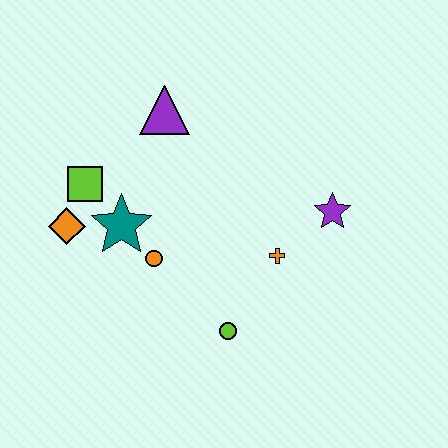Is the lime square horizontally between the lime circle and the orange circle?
No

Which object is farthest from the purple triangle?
The lime circle is farthest from the purple triangle.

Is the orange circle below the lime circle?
No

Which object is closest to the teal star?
The orange circle is closest to the teal star.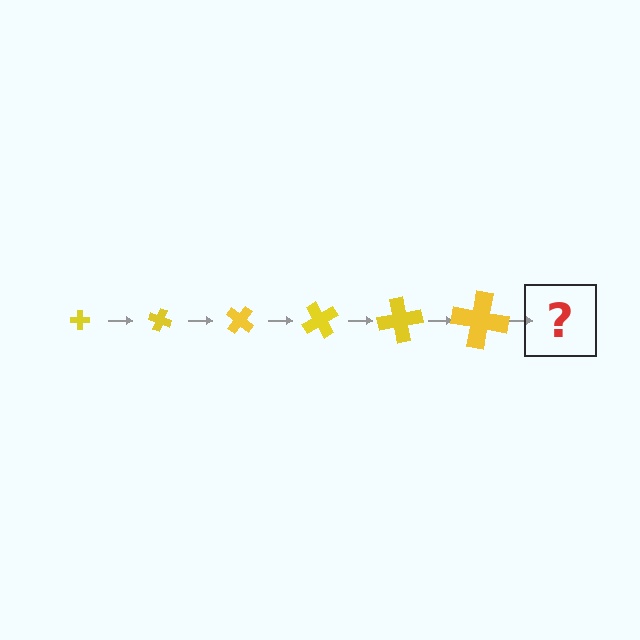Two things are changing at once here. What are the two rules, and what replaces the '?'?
The two rules are that the cross grows larger each step and it rotates 20 degrees each step. The '?' should be a cross, larger than the previous one and rotated 120 degrees from the start.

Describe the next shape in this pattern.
It should be a cross, larger than the previous one and rotated 120 degrees from the start.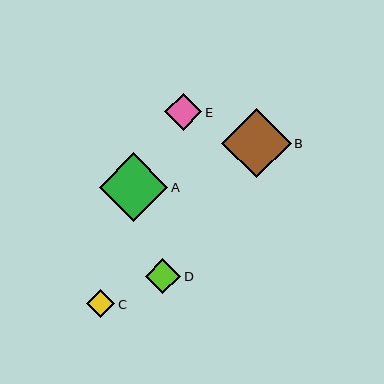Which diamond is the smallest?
Diamond C is the smallest with a size of approximately 28 pixels.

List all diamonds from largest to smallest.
From largest to smallest: B, A, E, D, C.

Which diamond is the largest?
Diamond B is the largest with a size of approximately 70 pixels.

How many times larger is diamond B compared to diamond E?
Diamond B is approximately 1.9 times the size of diamond E.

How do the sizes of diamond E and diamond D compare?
Diamond E and diamond D are approximately the same size.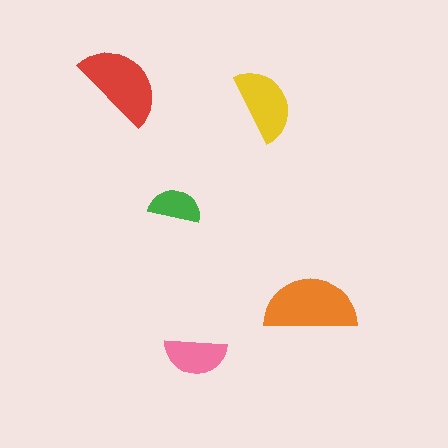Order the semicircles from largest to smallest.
the orange one, the red one, the yellow one, the pink one, the green one.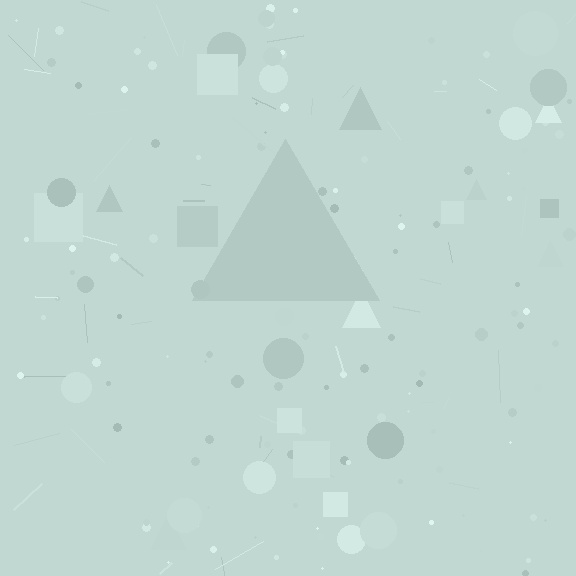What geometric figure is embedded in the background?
A triangle is embedded in the background.